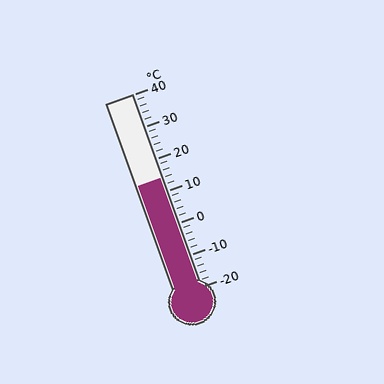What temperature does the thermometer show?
The thermometer shows approximately 14°C.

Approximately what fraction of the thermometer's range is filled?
The thermometer is filled to approximately 55% of its range.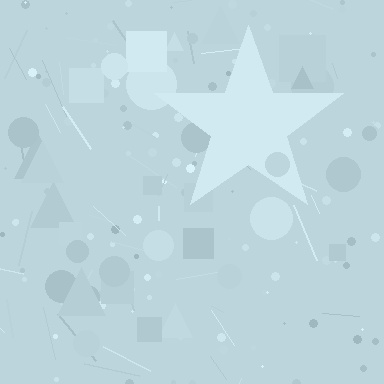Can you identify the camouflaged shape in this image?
The camouflaged shape is a star.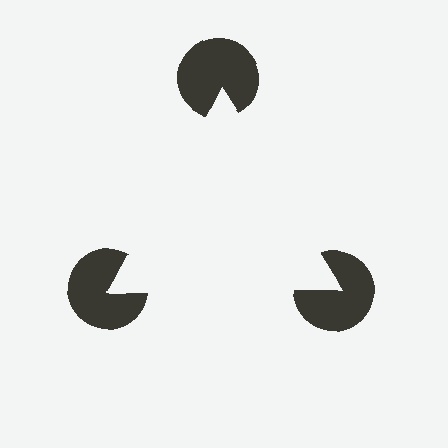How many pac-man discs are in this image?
There are 3 — one at each vertex of the illusory triangle.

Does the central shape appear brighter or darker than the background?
It typically appears slightly brighter than the background, even though no actual brightness change is drawn.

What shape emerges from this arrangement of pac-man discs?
An illusory triangle — its edges are inferred from the aligned wedge cuts in the pac-man discs, not physically drawn.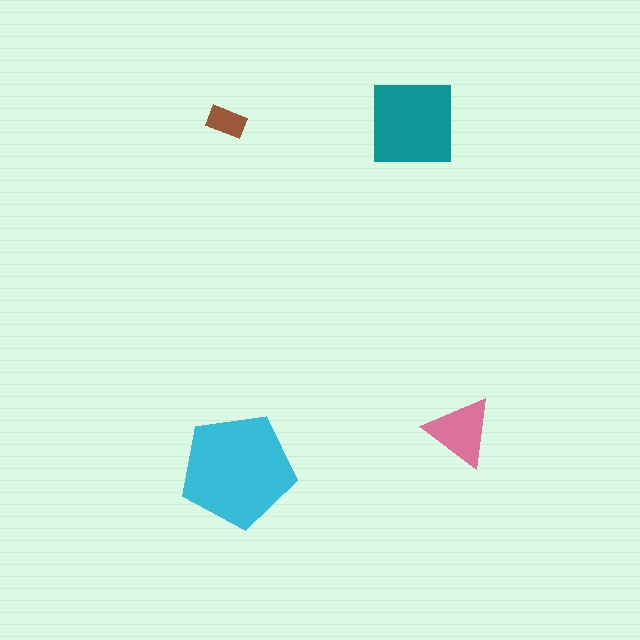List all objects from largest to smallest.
The cyan pentagon, the teal square, the pink triangle, the brown rectangle.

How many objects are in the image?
There are 4 objects in the image.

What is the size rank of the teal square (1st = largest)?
2nd.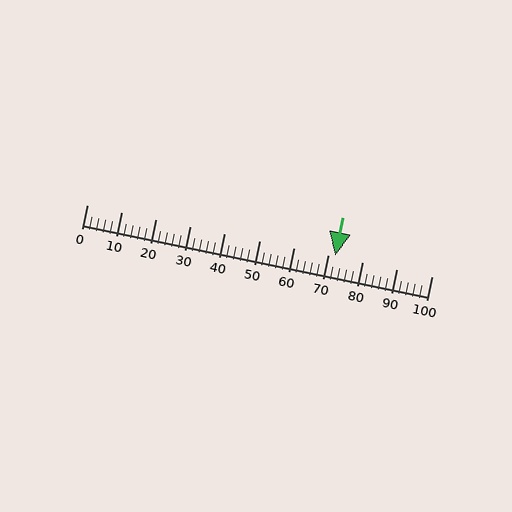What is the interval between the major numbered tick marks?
The major tick marks are spaced 10 units apart.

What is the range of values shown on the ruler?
The ruler shows values from 0 to 100.